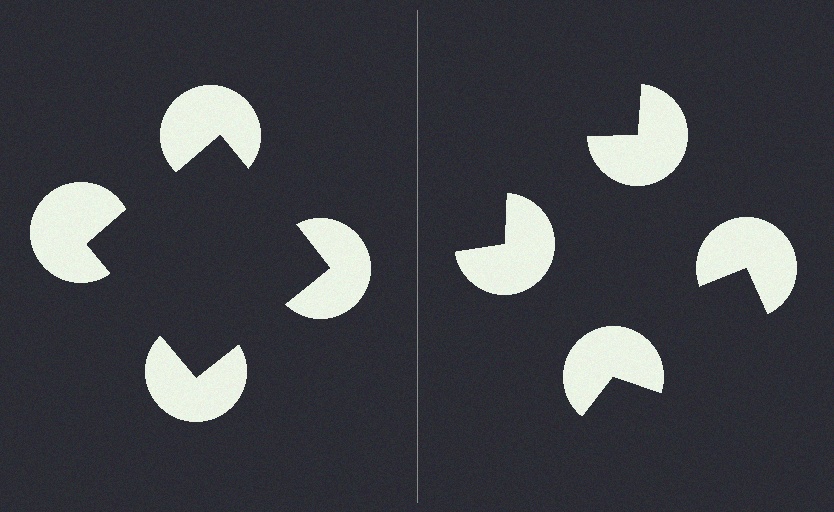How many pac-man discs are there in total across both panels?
8 — 4 on each side.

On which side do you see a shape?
An illusory square appears on the left side. On the right side the wedge cuts are rotated, so no coherent shape forms.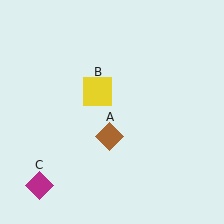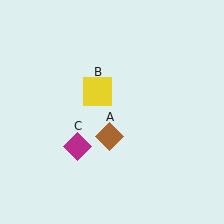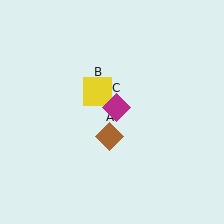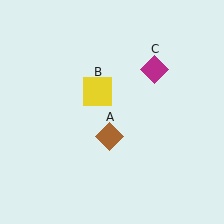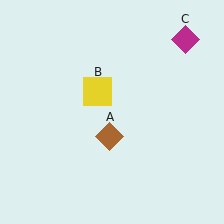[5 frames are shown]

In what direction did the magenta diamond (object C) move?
The magenta diamond (object C) moved up and to the right.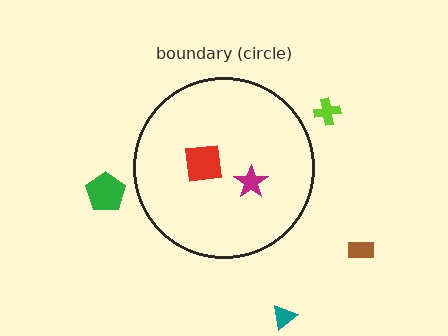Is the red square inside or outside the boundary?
Inside.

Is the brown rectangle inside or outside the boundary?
Outside.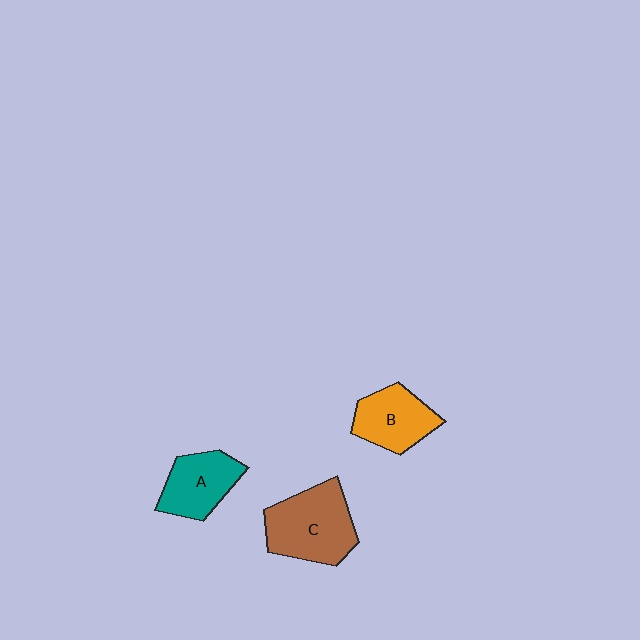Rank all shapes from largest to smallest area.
From largest to smallest: C (brown), B (orange), A (teal).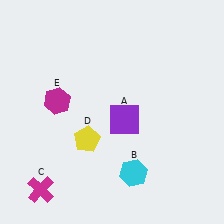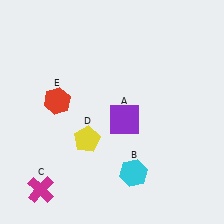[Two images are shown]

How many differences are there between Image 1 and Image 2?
There is 1 difference between the two images.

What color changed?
The hexagon (E) changed from magenta in Image 1 to red in Image 2.